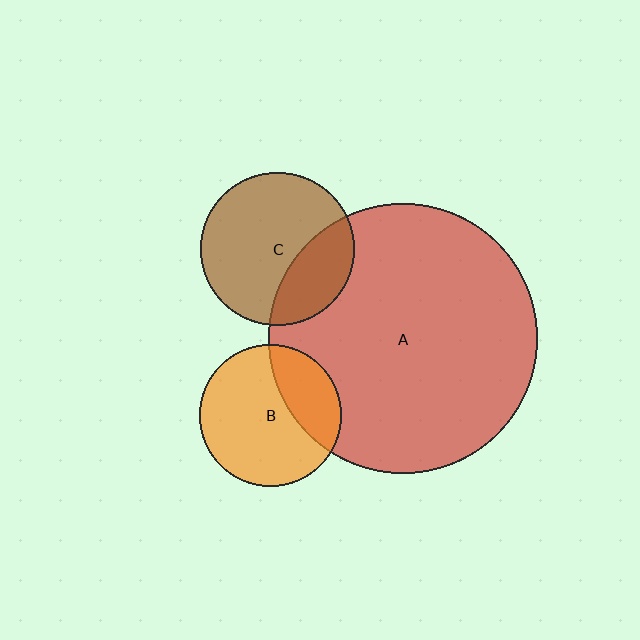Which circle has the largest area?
Circle A (red).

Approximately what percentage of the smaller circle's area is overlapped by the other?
Approximately 30%.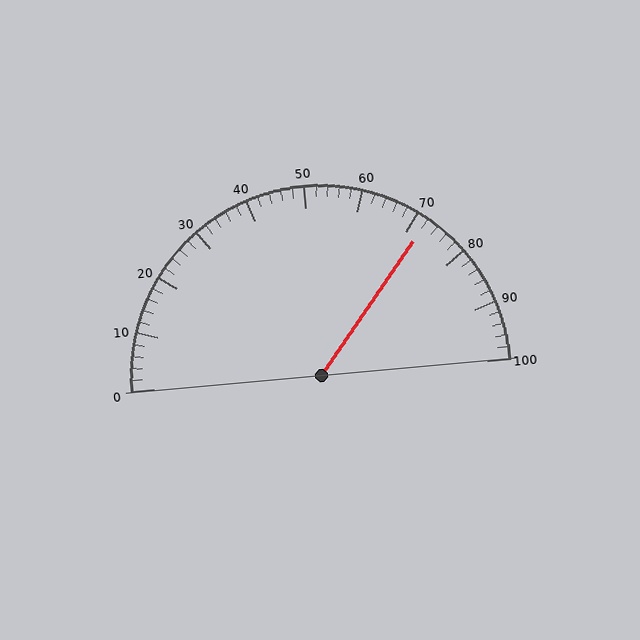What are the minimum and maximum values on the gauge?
The gauge ranges from 0 to 100.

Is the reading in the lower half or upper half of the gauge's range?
The reading is in the upper half of the range (0 to 100).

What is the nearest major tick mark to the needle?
The nearest major tick mark is 70.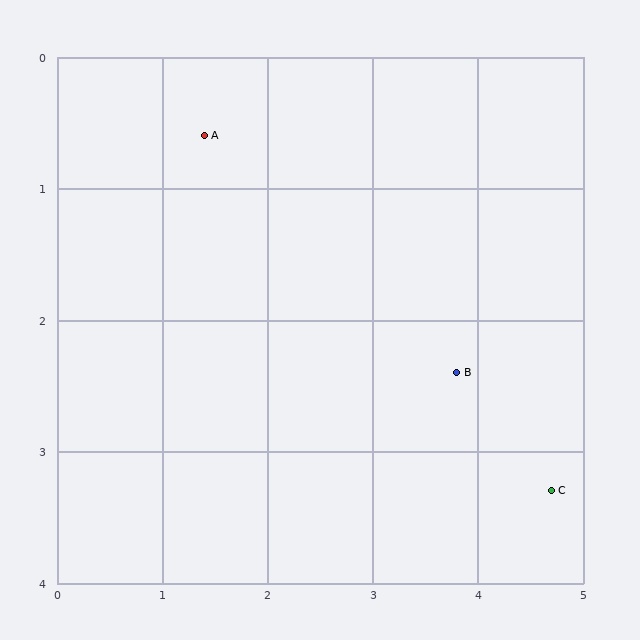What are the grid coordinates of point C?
Point C is at approximately (4.7, 3.3).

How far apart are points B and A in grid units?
Points B and A are about 3.0 grid units apart.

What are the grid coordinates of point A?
Point A is at approximately (1.4, 0.6).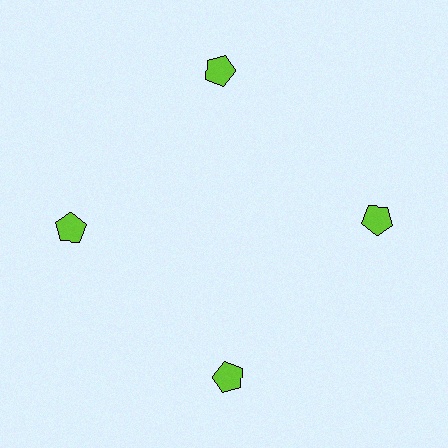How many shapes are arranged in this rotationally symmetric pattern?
There are 4 shapes, arranged in 4 groups of 1.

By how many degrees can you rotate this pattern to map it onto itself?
The pattern maps onto itself every 90 degrees of rotation.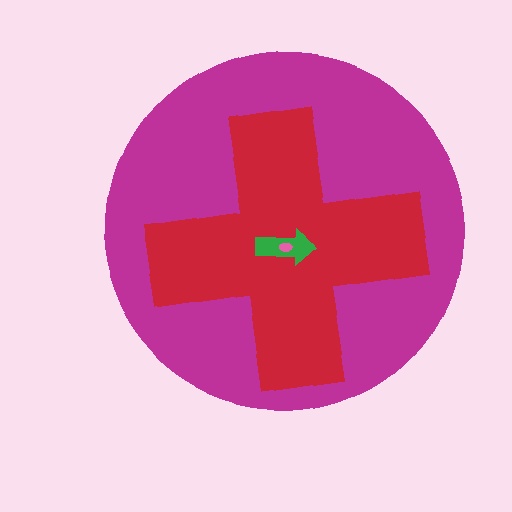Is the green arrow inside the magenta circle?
Yes.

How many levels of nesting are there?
4.